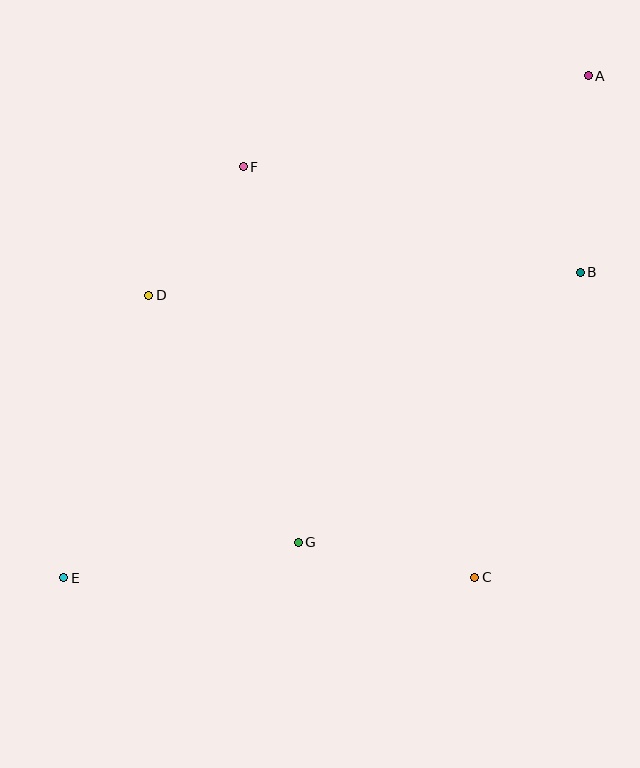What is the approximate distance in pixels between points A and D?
The distance between A and D is approximately 491 pixels.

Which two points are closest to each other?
Points D and F are closest to each other.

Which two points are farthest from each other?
Points A and E are farthest from each other.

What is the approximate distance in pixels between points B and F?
The distance between B and F is approximately 353 pixels.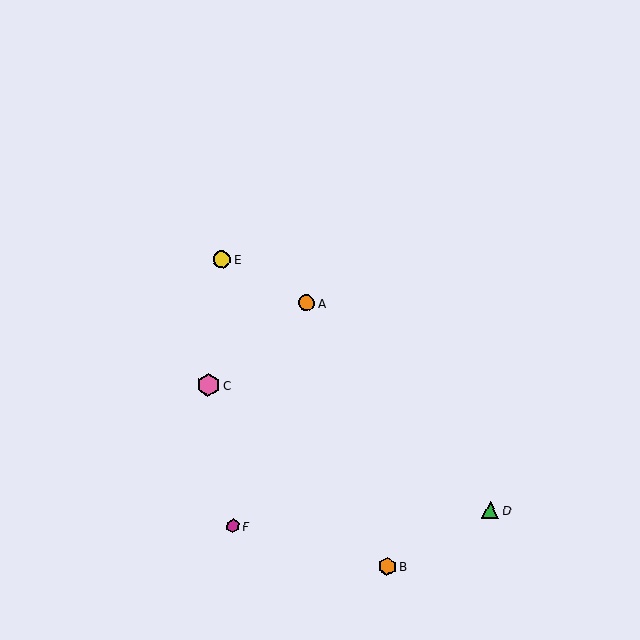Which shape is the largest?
The pink hexagon (labeled C) is the largest.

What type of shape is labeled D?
Shape D is a green triangle.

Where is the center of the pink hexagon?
The center of the pink hexagon is at (208, 385).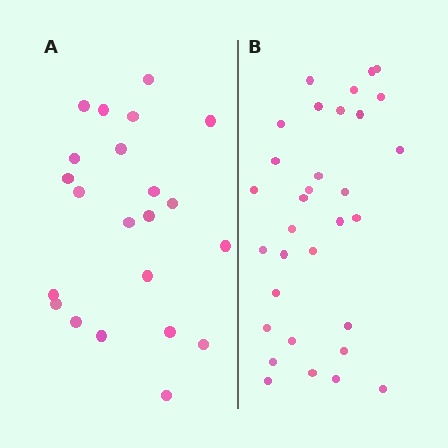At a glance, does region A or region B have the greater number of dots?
Region B (the right region) has more dots.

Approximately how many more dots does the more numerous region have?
Region B has roughly 10 or so more dots than region A.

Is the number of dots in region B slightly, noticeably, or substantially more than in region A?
Region B has substantially more. The ratio is roughly 1.5 to 1.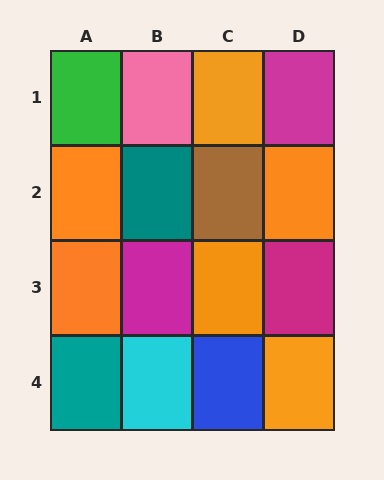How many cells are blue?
1 cell is blue.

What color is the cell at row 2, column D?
Orange.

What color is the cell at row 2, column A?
Orange.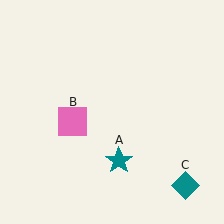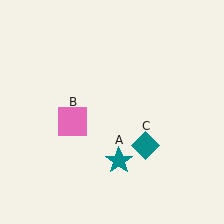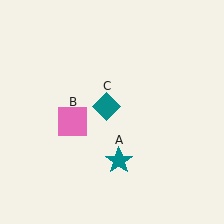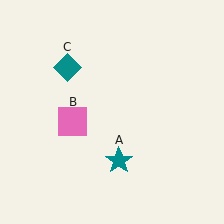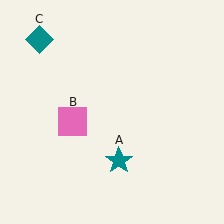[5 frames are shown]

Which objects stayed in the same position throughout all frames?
Teal star (object A) and pink square (object B) remained stationary.